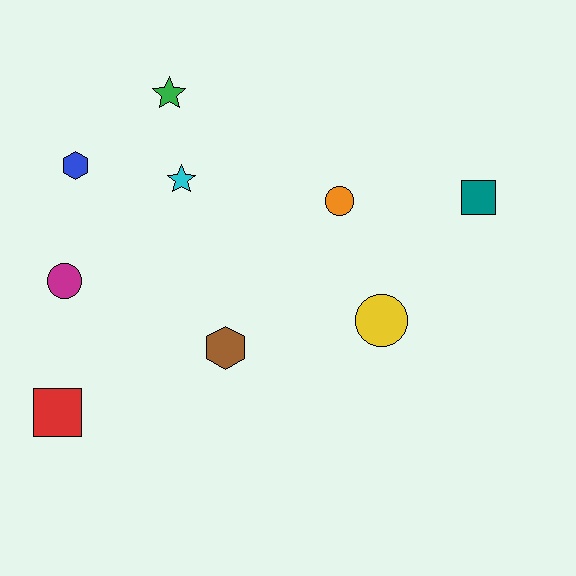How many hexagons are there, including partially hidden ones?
There are 2 hexagons.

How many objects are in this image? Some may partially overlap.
There are 9 objects.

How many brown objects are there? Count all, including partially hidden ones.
There is 1 brown object.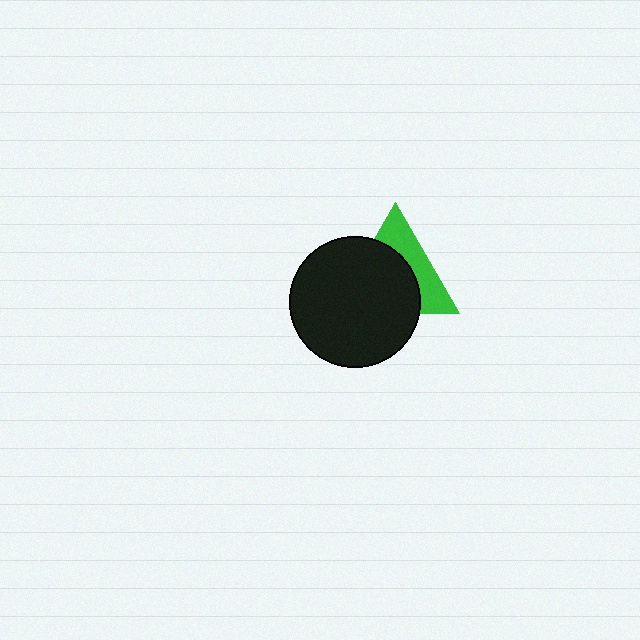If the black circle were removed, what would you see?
You would see the complete green triangle.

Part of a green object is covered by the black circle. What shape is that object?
It is a triangle.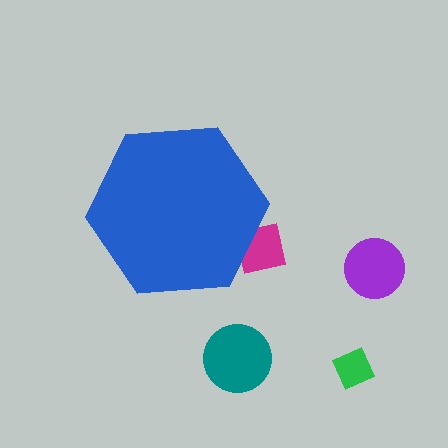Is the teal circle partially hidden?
No, the teal circle is fully visible.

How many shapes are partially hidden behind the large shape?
1 shape is partially hidden.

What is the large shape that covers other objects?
A blue hexagon.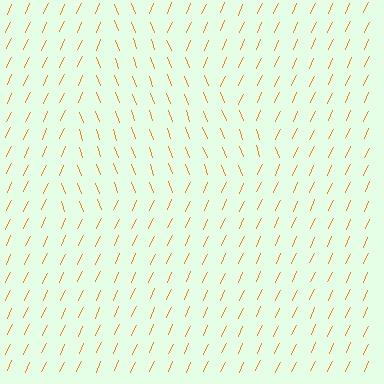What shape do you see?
I see a triangle.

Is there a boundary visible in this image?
Yes, there is a texture boundary formed by a change in line orientation.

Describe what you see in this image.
The image is filled with small orange line segments. A triangle region in the image has lines oriented differently from the surrounding lines, creating a visible texture boundary.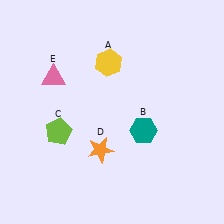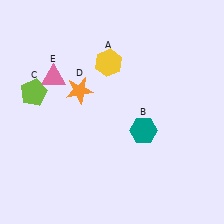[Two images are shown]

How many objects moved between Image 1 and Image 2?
2 objects moved between the two images.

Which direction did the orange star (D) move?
The orange star (D) moved up.